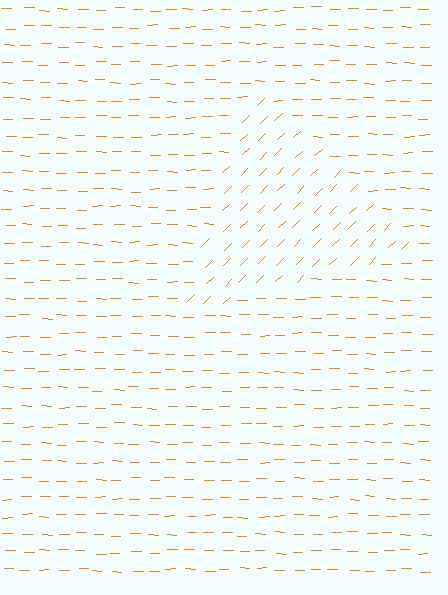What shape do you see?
I see a triangle.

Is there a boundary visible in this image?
Yes, there is a texture boundary formed by a change in line orientation.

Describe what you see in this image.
The image is filled with small orange line segments. A triangle region in the image has lines oriented differently from the surrounding lines, creating a visible texture boundary.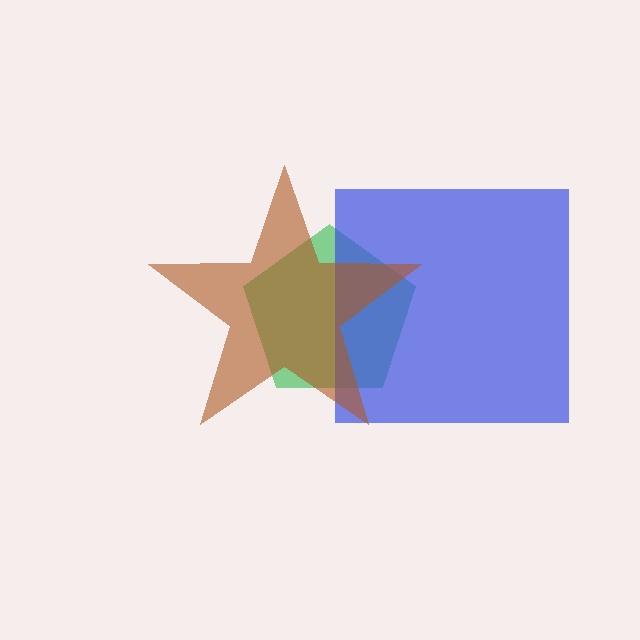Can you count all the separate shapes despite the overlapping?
Yes, there are 3 separate shapes.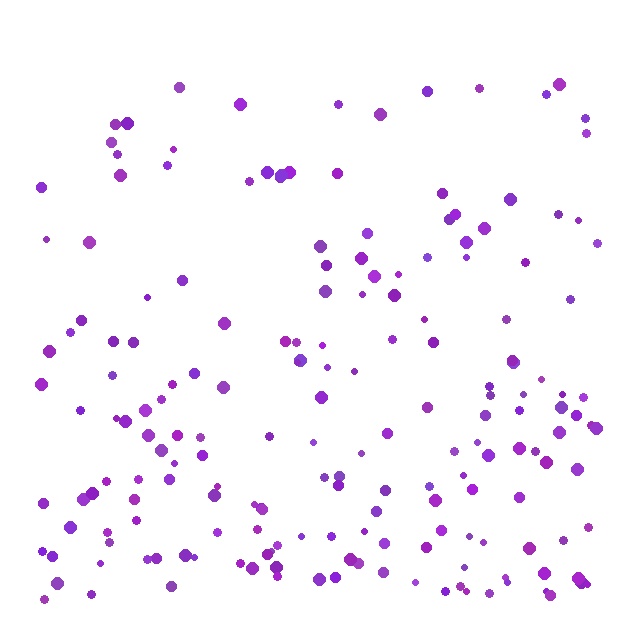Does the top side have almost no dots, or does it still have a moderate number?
Still a moderate number, just noticeably fewer than the bottom.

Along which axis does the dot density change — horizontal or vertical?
Vertical.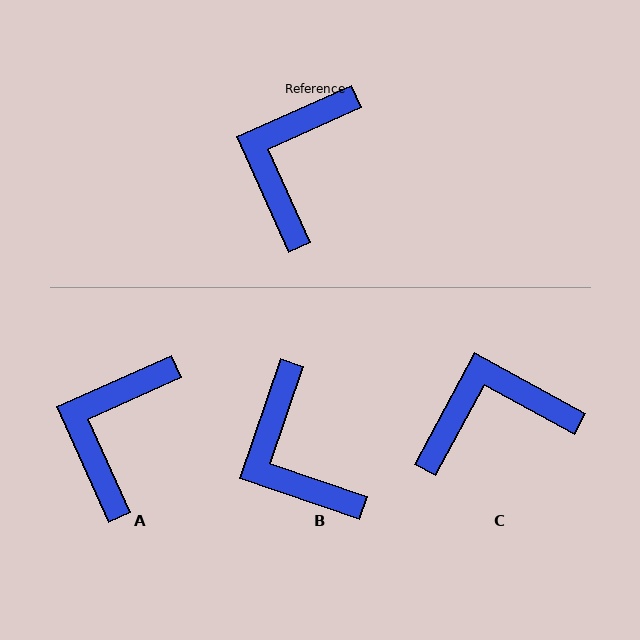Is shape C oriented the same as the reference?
No, it is off by about 53 degrees.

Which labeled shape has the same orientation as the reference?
A.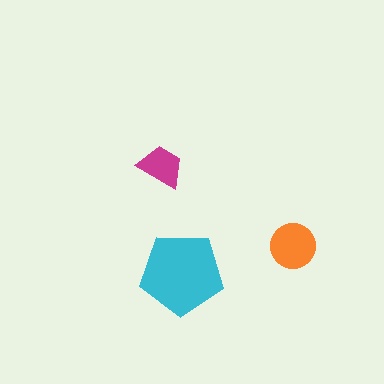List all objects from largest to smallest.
The cyan pentagon, the orange circle, the magenta trapezoid.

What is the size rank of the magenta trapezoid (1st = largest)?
3rd.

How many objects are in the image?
There are 3 objects in the image.